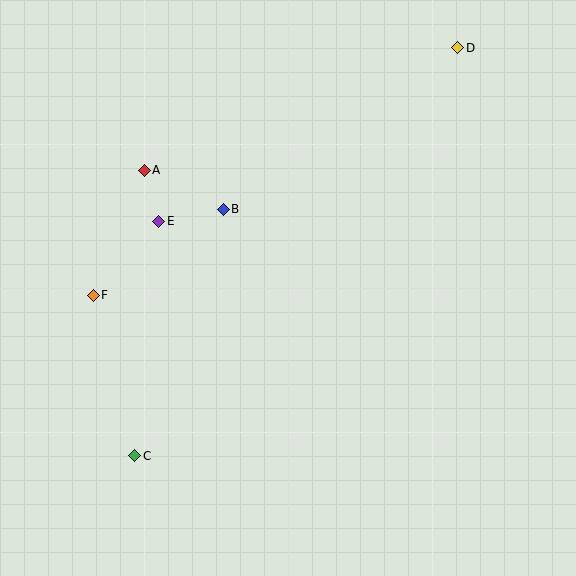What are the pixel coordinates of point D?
Point D is at (458, 48).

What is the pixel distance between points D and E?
The distance between D and E is 345 pixels.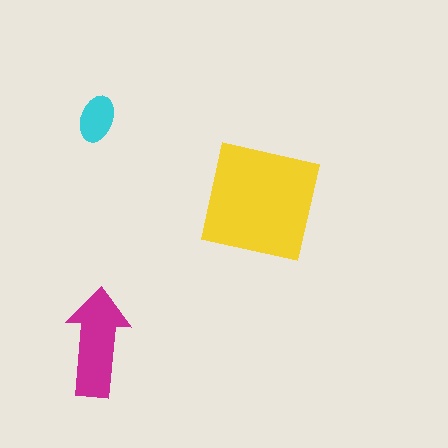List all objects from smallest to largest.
The cyan ellipse, the magenta arrow, the yellow square.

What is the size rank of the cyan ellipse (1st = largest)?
3rd.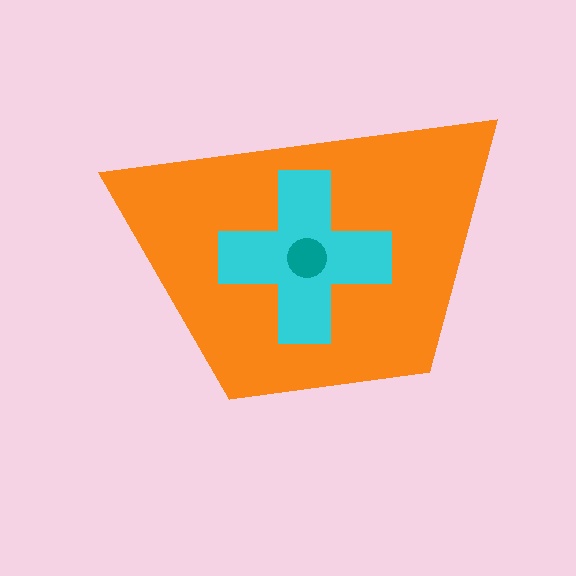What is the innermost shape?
The teal circle.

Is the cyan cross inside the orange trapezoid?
Yes.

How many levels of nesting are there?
3.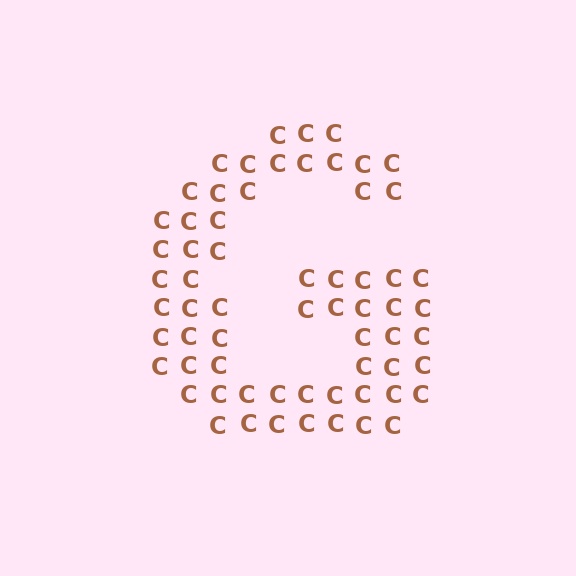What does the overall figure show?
The overall figure shows the letter G.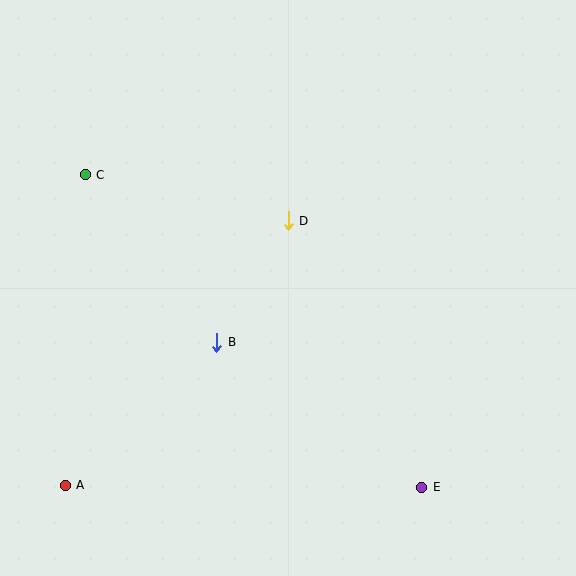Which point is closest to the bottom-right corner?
Point E is closest to the bottom-right corner.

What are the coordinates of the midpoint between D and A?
The midpoint between D and A is at (177, 353).